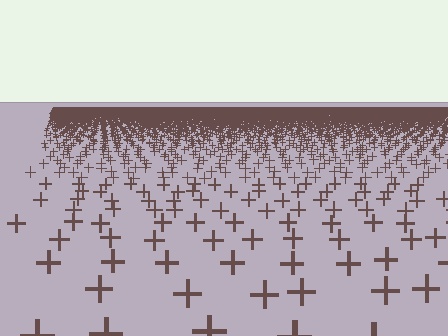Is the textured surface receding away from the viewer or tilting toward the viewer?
The surface is receding away from the viewer. Texture elements get smaller and denser toward the top.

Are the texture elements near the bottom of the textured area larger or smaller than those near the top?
Larger. Near the bottom, elements are closer to the viewer and appear at a bigger on-screen size.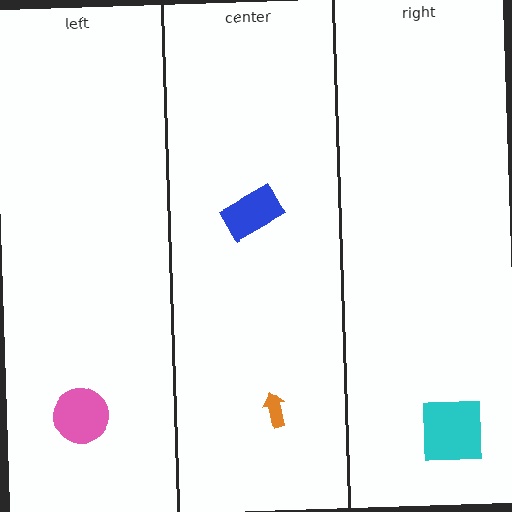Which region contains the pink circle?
The left region.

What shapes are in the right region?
The cyan square.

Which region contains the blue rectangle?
The center region.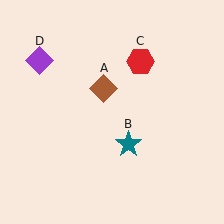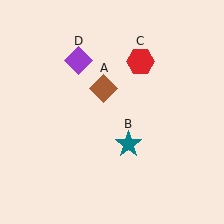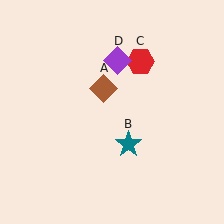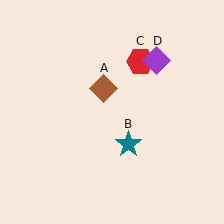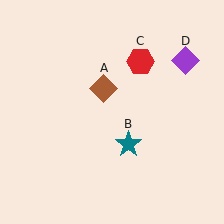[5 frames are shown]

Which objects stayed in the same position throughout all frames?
Brown diamond (object A) and teal star (object B) and red hexagon (object C) remained stationary.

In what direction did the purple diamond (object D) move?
The purple diamond (object D) moved right.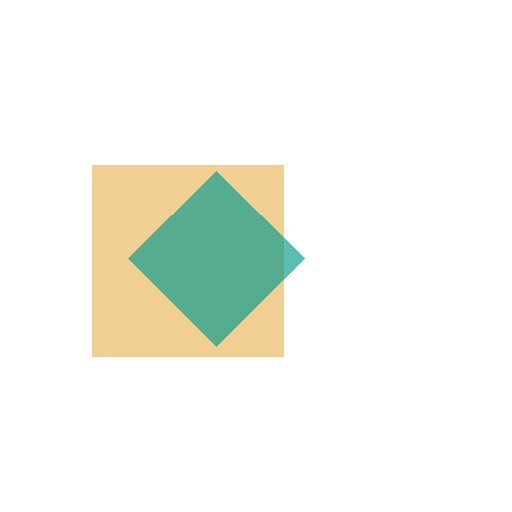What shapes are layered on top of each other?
The layered shapes are: an orange square, a teal diamond.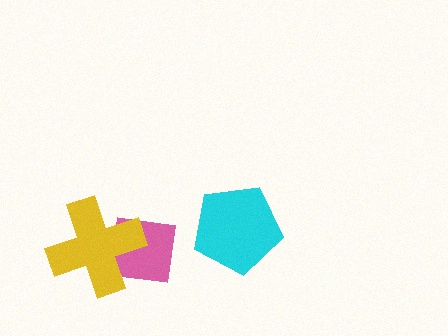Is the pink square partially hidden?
Yes, it is partially covered by another shape.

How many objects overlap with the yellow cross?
1 object overlaps with the yellow cross.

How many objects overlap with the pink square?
1 object overlaps with the pink square.